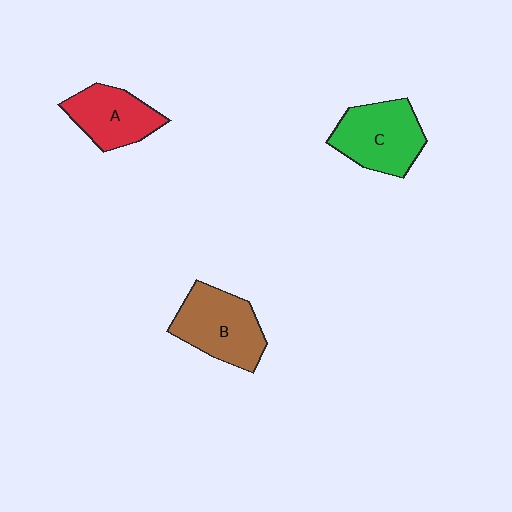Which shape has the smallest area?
Shape A (red).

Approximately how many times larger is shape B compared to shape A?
Approximately 1.2 times.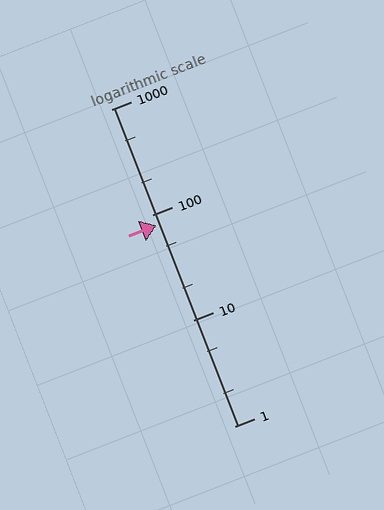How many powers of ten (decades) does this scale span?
The scale spans 3 decades, from 1 to 1000.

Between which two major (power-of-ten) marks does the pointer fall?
The pointer is between 10 and 100.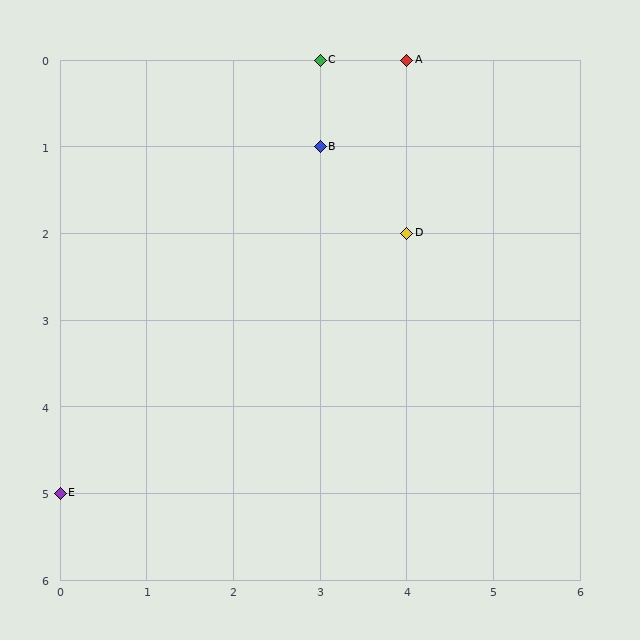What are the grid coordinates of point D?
Point D is at grid coordinates (4, 2).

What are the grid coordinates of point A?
Point A is at grid coordinates (4, 0).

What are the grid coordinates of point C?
Point C is at grid coordinates (3, 0).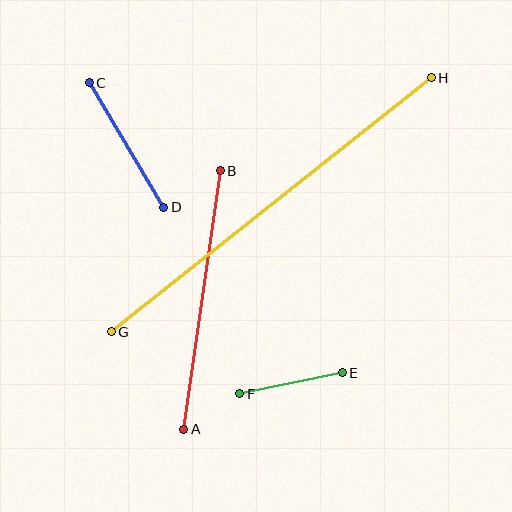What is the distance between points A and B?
The distance is approximately 262 pixels.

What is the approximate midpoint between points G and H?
The midpoint is at approximately (271, 205) pixels.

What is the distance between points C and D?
The distance is approximately 145 pixels.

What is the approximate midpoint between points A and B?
The midpoint is at approximately (202, 300) pixels.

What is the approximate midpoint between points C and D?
The midpoint is at approximately (127, 145) pixels.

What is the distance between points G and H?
The distance is approximately 408 pixels.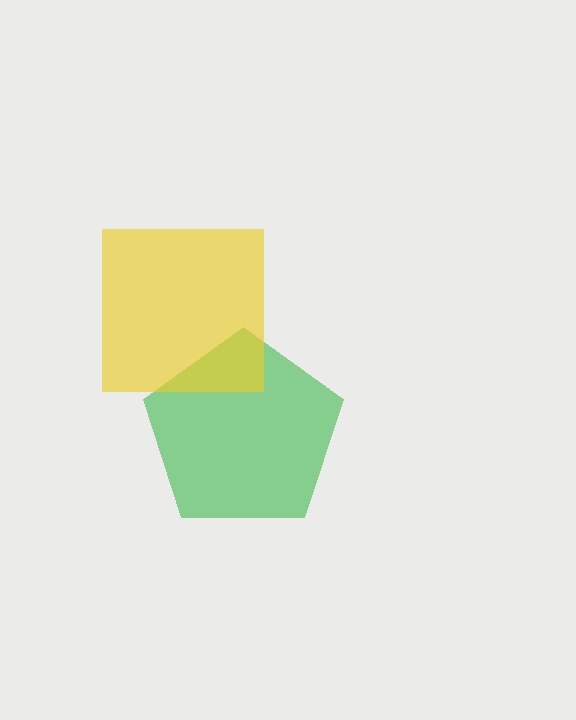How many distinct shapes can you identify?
There are 2 distinct shapes: a green pentagon, a yellow square.